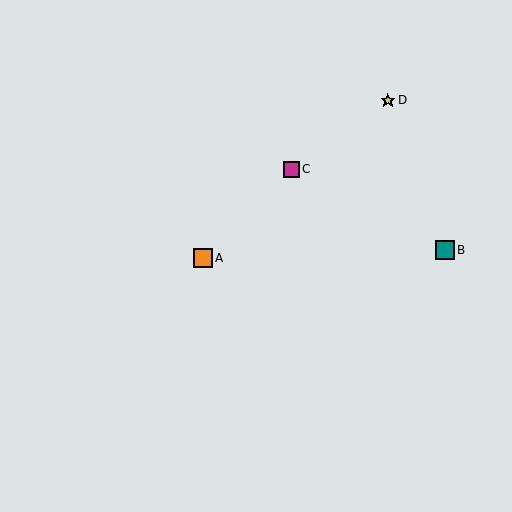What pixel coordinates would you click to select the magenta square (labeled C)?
Click at (291, 169) to select the magenta square C.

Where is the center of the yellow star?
The center of the yellow star is at (388, 100).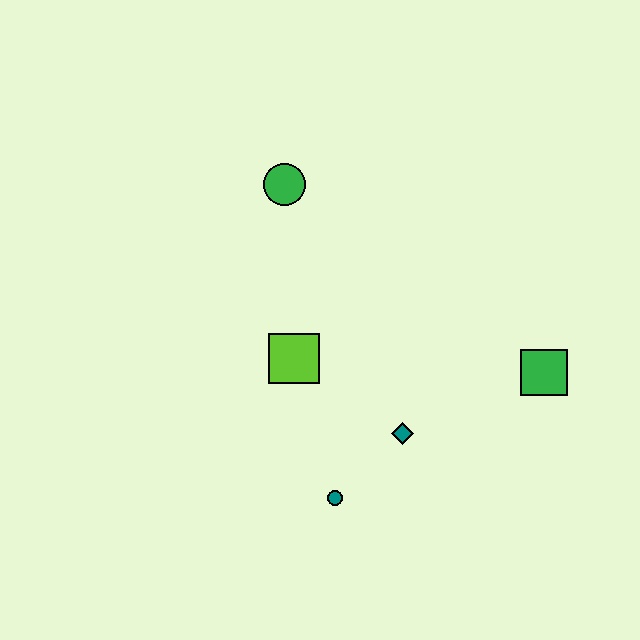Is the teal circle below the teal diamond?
Yes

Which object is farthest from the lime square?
The green square is farthest from the lime square.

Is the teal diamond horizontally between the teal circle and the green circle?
No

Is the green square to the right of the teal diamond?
Yes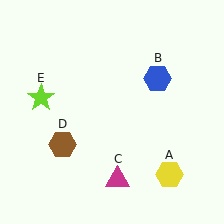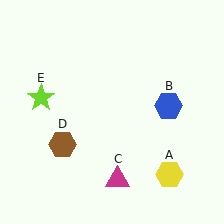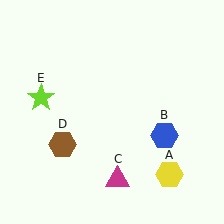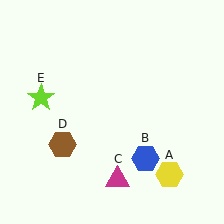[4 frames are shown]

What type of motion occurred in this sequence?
The blue hexagon (object B) rotated clockwise around the center of the scene.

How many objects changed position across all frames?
1 object changed position: blue hexagon (object B).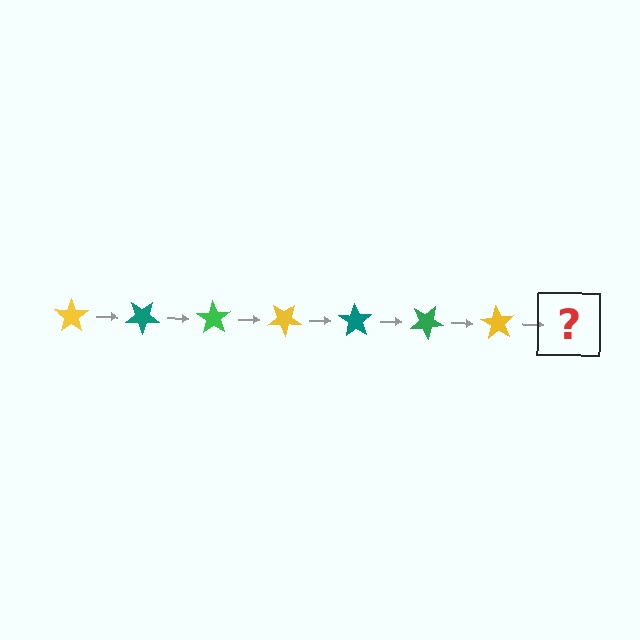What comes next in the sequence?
The next element should be a teal star, rotated 245 degrees from the start.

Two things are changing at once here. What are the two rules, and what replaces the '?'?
The two rules are that it rotates 35 degrees each step and the color cycles through yellow, teal, and green. The '?' should be a teal star, rotated 245 degrees from the start.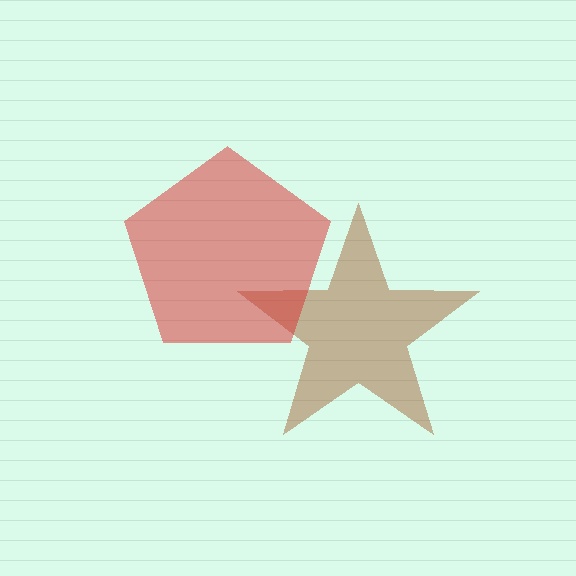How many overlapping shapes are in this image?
There are 2 overlapping shapes in the image.